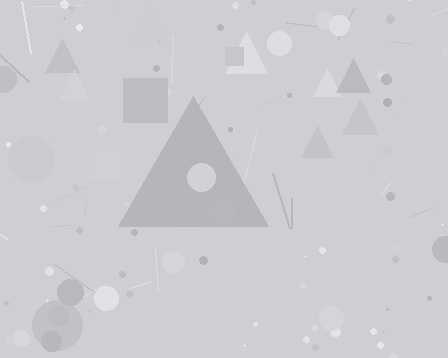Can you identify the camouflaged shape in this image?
The camouflaged shape is a triangle.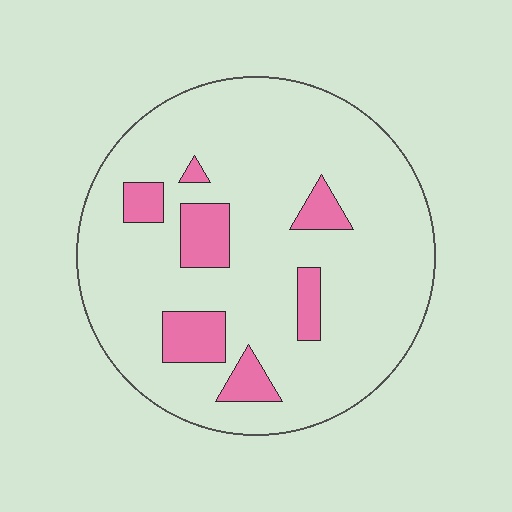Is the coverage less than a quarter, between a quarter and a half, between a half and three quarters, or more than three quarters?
Less than a quarter.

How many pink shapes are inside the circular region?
7.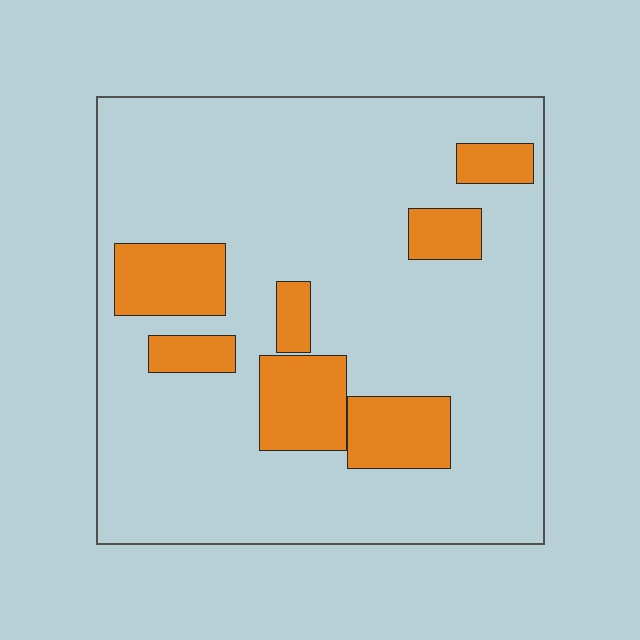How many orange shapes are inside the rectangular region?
7.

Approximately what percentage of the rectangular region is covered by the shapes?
Approximately 20%.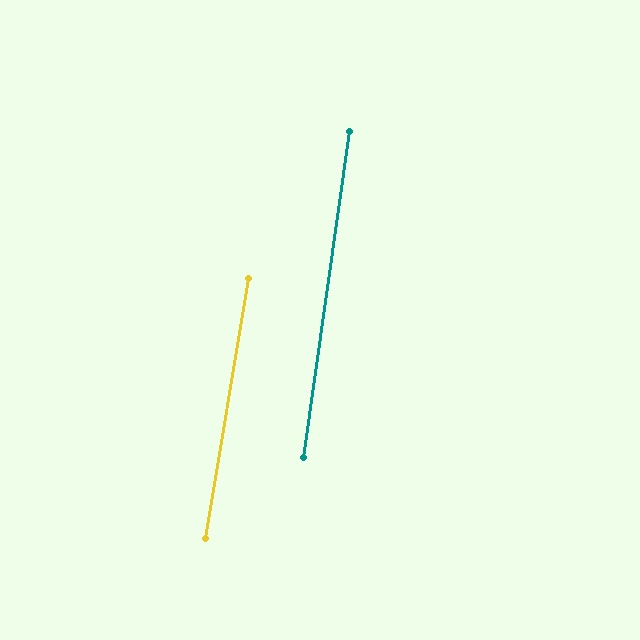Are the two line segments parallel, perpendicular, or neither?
Parallel — their directions differ by only 1.4°.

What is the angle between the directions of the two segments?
Approximately 1 degree.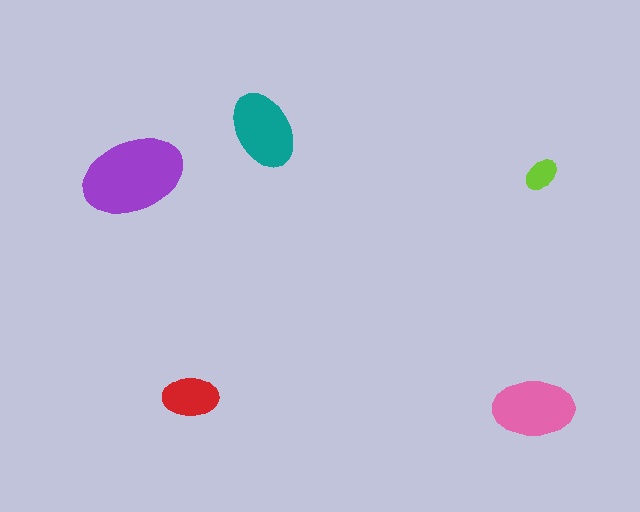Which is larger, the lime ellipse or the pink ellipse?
The pink one.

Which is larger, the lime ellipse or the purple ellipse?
The purple one.